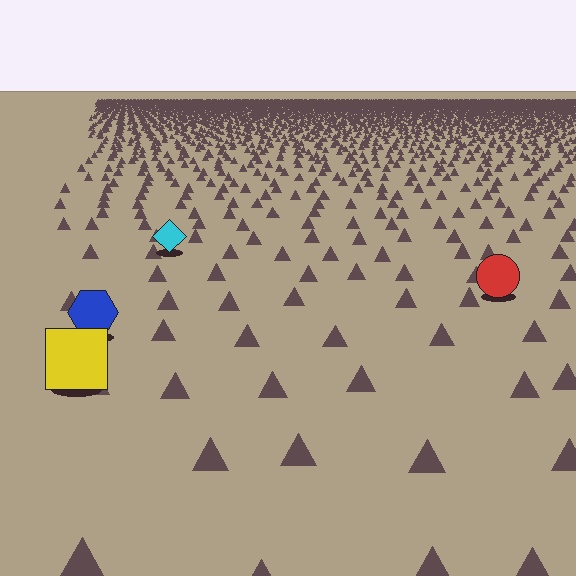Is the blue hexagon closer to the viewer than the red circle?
Yes. The blue hexagon is closer — you can tell from the texture gradient: the ground texture is coarser near it.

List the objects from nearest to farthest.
From nearest to farthest: the yellow square, the blue hexagon, the red circle, the cyan diamond.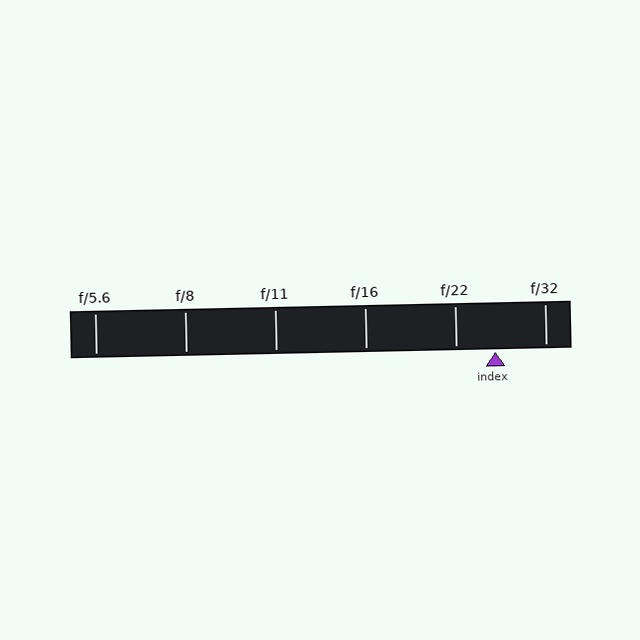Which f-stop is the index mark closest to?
The index mark is closest to f/22.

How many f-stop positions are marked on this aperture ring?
There are 6 f-stop positions marked.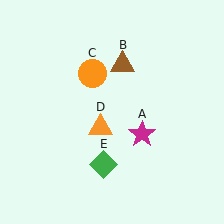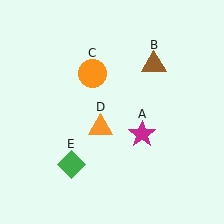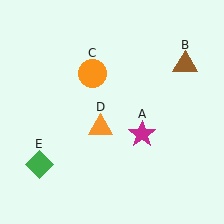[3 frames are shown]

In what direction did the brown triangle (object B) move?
The brown triangle (object B) moved right.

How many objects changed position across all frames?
2 objects changed position: brown triangle (object B), green diamond (object E).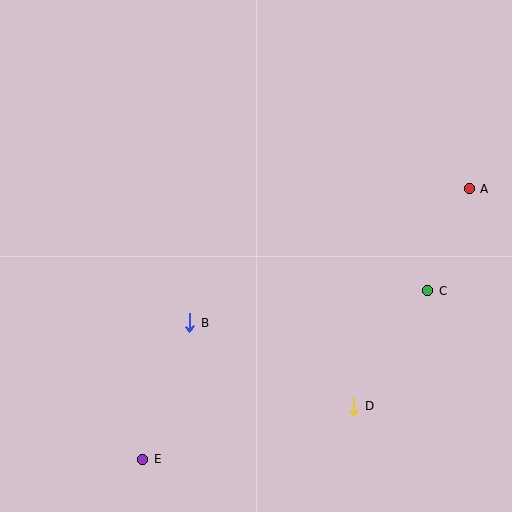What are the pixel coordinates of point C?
Point C is at (428, 291).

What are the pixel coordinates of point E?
Point E is at (143, 459).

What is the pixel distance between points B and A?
The distance between B and A is 310 pixels.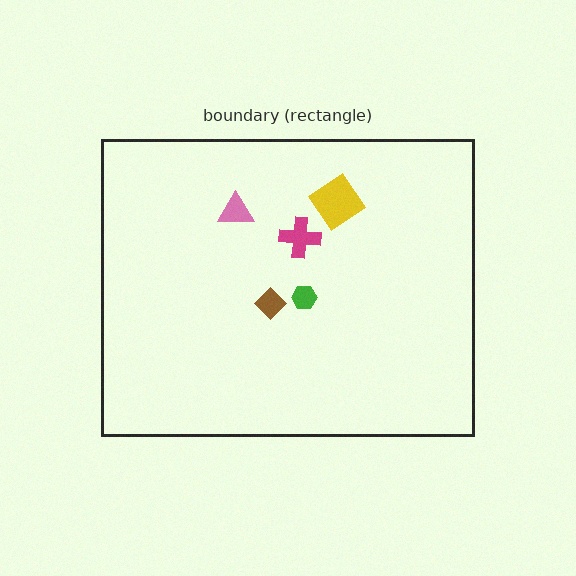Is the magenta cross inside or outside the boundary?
Inside.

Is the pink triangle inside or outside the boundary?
Inside.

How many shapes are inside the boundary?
5 inside, 0 outside.